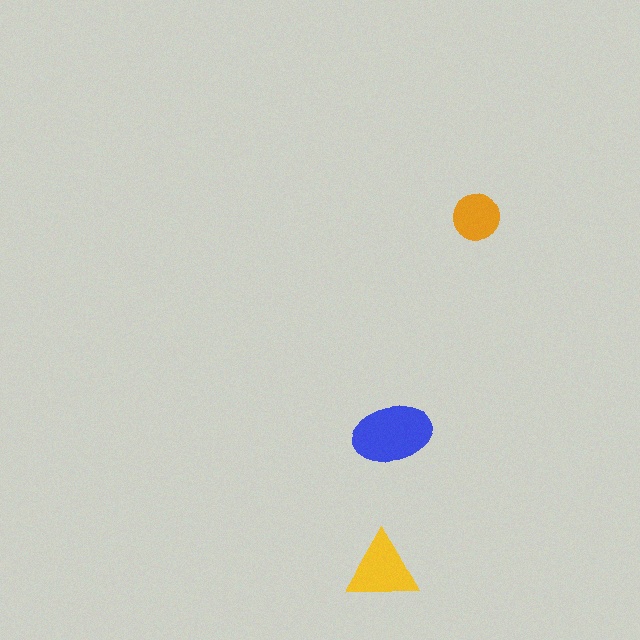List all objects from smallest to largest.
The orange circle, the yellow triangle, the blue ellipse.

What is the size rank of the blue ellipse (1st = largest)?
1st.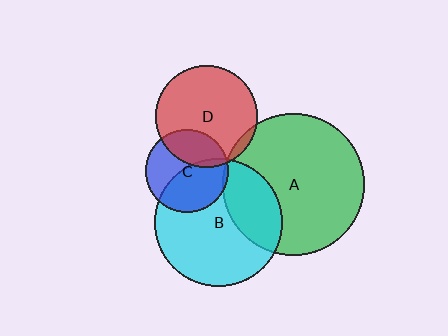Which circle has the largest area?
Circle A (green).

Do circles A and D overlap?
Yes.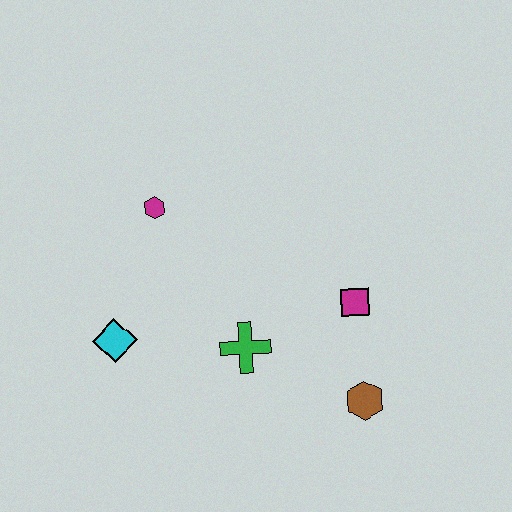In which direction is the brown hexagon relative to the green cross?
The brown hexagon is to the right of the green cross.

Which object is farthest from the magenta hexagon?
The brown hexagon is farthest from the magenta hexagon.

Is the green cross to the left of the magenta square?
Yes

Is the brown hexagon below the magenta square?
Yes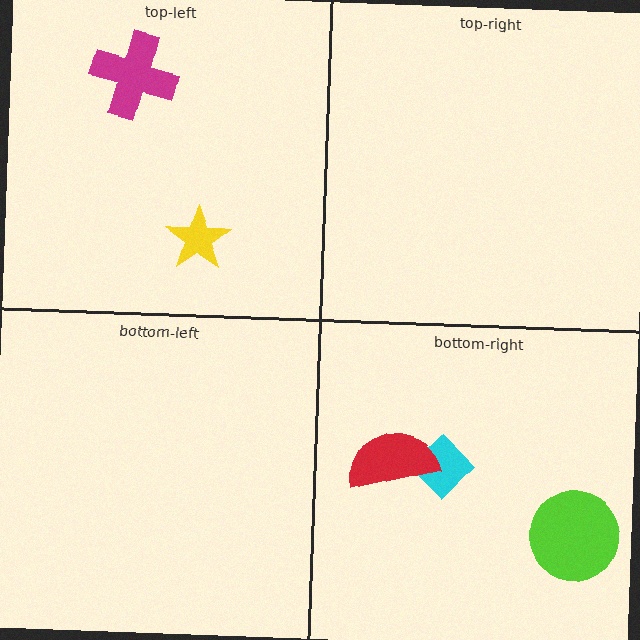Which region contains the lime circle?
The bottom-right region.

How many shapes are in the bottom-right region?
3.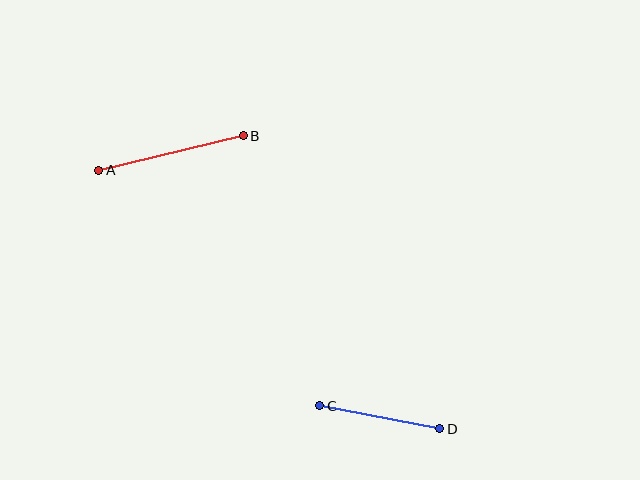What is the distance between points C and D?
The distance is approximately 122 pixels.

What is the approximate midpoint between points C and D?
The midpoint is at approximately (380, 417) pixels.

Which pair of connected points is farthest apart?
Points A and B are farthest apart.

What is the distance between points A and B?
The distance is approximately 149 pixels.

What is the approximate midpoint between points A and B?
The midpoint is at approximately (171, 153) pixels.